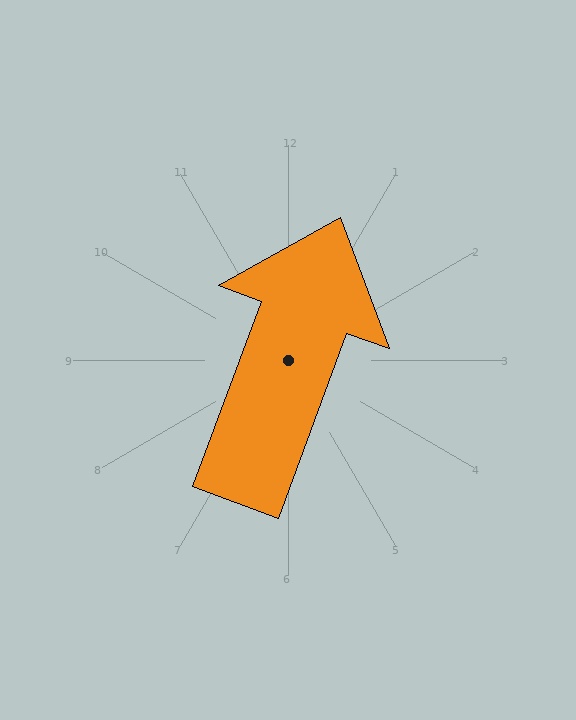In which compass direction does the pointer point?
North.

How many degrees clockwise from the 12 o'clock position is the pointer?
Approximately 20 degrees.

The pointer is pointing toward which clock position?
Roughly 1 o'clock.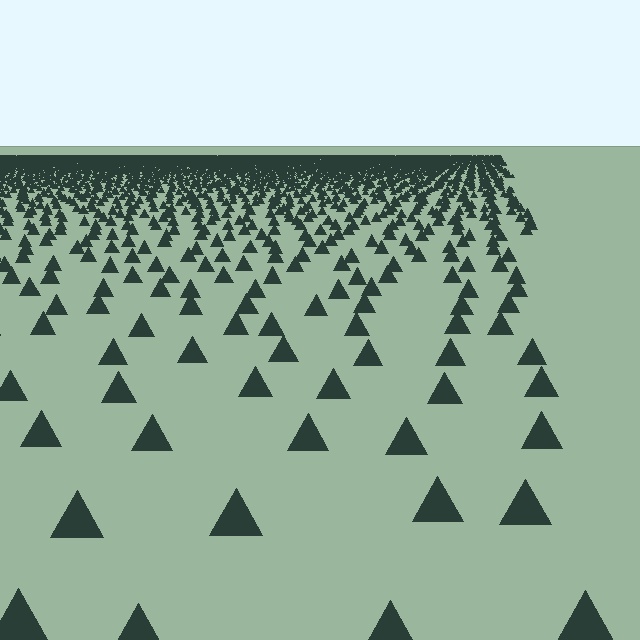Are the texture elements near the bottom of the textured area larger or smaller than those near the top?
Larger. Near the bottom, elements are closer to the viewer and appear at a bigger on-screen size.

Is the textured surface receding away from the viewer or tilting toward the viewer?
The surface is receding away from the viewer. Texture elements get smaller and denser toward the top.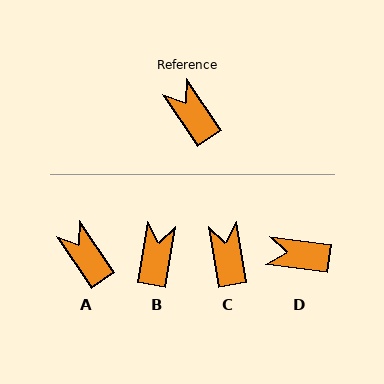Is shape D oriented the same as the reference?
No, it is off by about 48 degrees.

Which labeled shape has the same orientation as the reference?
A.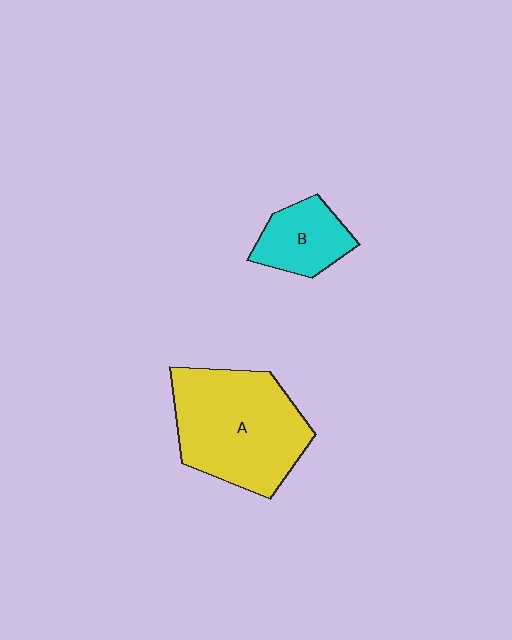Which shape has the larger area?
Shape A (yellow).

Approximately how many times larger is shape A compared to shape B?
Approximately 2.4 times.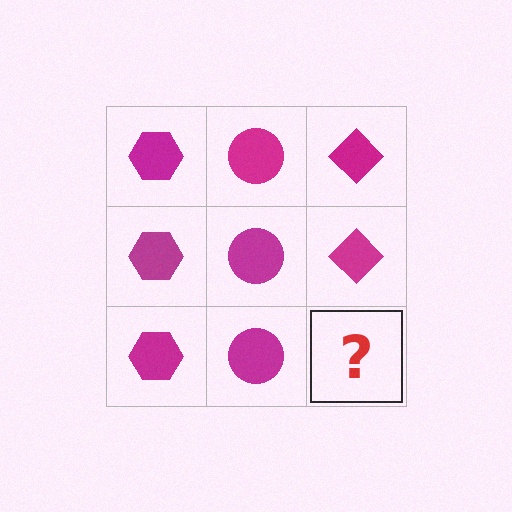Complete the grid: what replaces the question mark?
The question mark should be replaced with a magenta diamond.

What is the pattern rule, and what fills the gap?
The rule is that each column has a consistent shape. The gap should be filled with a magenta diamond.